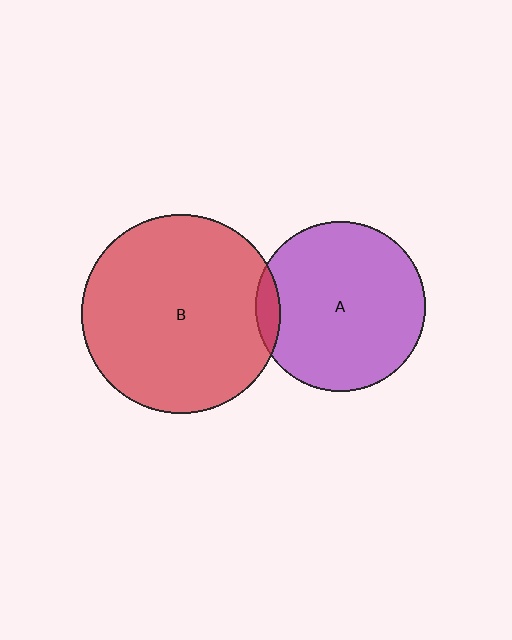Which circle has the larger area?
Circle B (red).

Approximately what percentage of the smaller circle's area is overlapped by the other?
Approximately 5%.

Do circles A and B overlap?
Yes.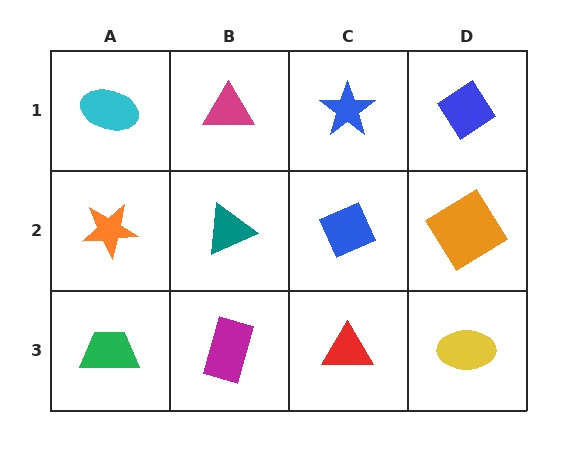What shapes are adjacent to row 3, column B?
A teal triangle (row 2, column B), a green trapezoid (row 3, column A), a red triangle (row 3, column C).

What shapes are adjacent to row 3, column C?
A blue diamond (row 2, column C), a magenta rectangle (row 3, column B), a yellow ellipse (row 3, column D).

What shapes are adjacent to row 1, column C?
A blue diamond (row 2, column C), a magenta triangle (row 1, column B), a blue diamond (row 1, column D).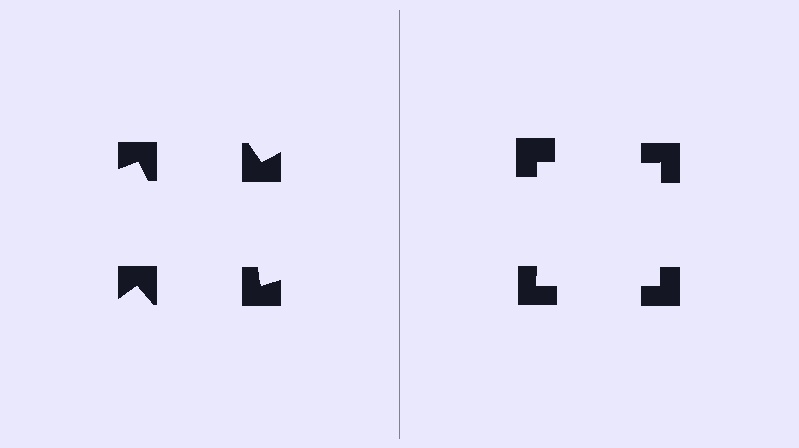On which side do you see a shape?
An illusory square appears on the right side. On the left side the wedge cuts are rotated, so no coherent shape forms.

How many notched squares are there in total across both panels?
8 — 4 on each side.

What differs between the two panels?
The notched squares are positioned identically on both sides; only the wedge orientations differ. On the right they align to a square; on the left they are misaligned.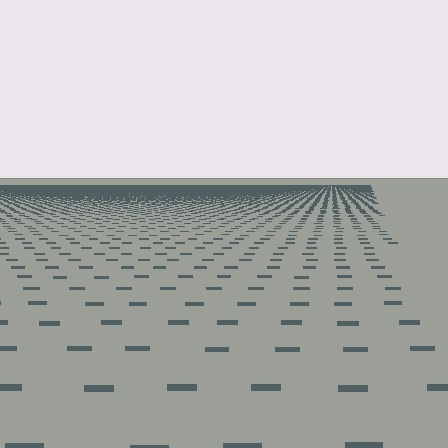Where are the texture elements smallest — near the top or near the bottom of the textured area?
Near the top.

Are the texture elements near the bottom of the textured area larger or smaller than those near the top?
Larger. Near the bottom, elements are closer to the viewer and appear at a bigger on-screen size.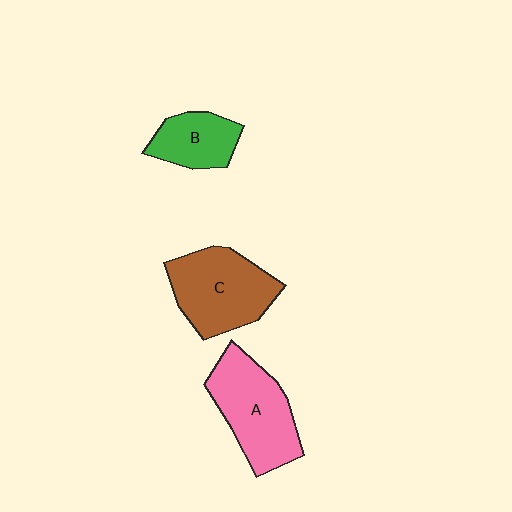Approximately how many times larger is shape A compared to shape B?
Approximately 1.7 times.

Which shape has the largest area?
Shape C (brown).